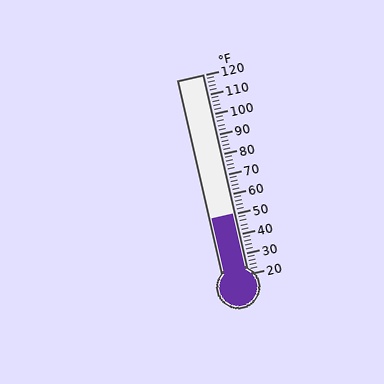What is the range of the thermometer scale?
The thermometer scale ranges from 20°F to 120°F.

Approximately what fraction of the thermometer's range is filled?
The thermometer is filled to approximately 30% of its range.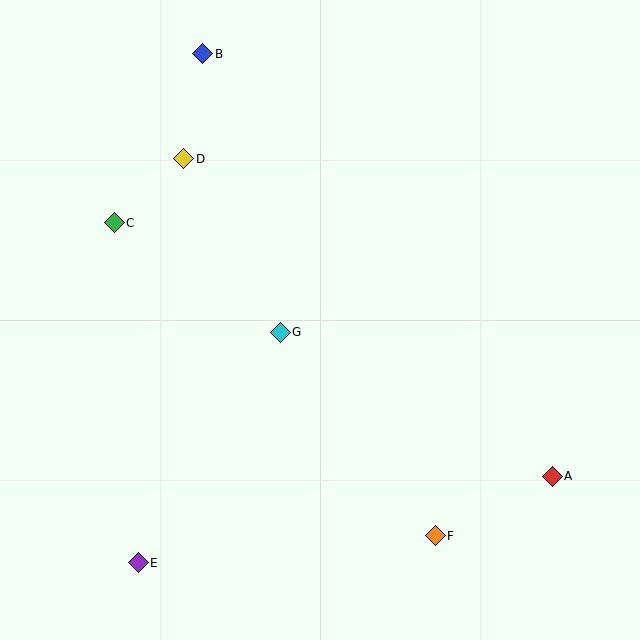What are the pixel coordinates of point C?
Point C is at (114, 223).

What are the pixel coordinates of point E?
Point E is at (138, 563).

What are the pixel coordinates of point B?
Point B is at (203, 54).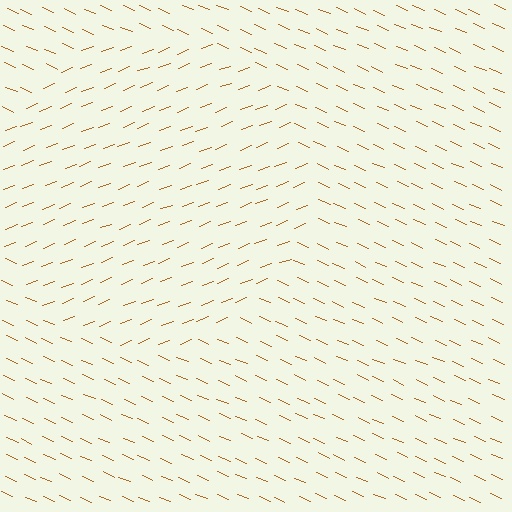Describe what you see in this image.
The image is filled with small brown line segments. A circle region in the image has lines oriented differently from the surrounding lines, creating a visible texture boundary.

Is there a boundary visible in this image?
Yes, there is a texture boundary formed by a change in line orientation.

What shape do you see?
I see a circle.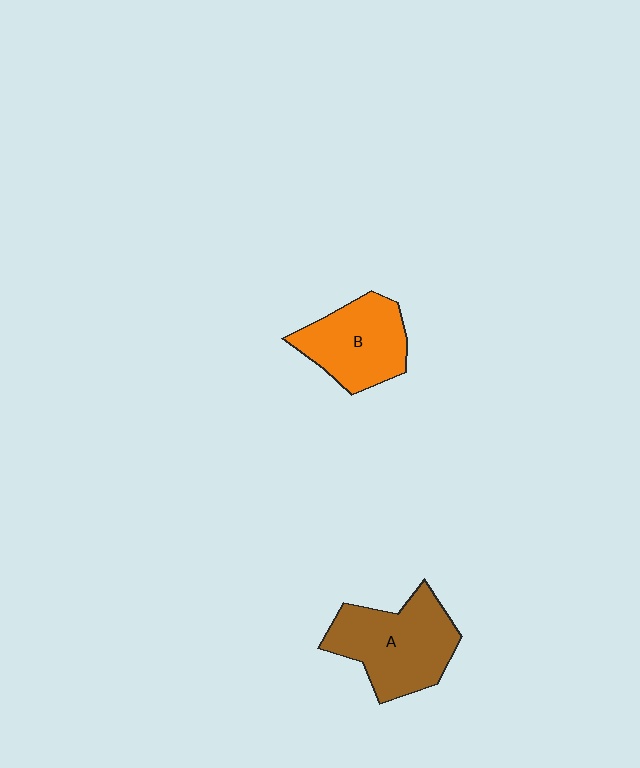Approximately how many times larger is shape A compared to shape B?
Approximately 1.2 times.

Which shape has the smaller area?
Shape B (orange).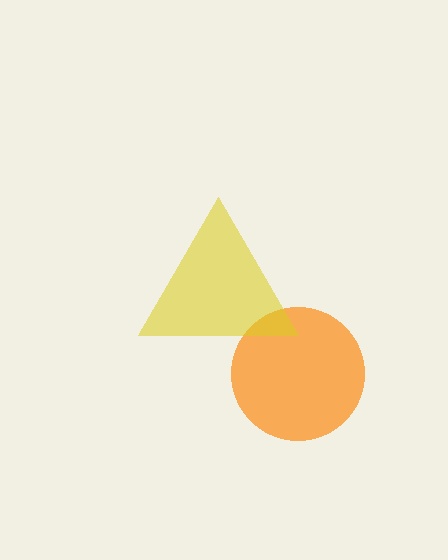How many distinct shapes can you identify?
There are 2 distinct shapes: an orange circle, a yellow triangle.